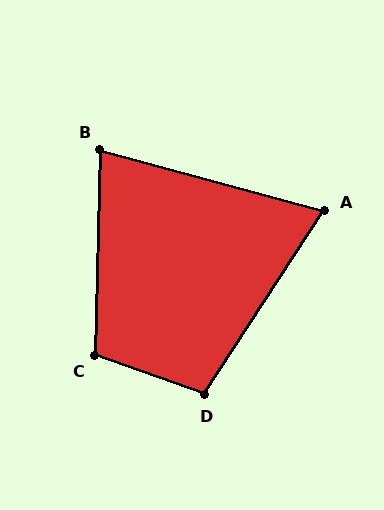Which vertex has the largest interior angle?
C, at approximately 108 degrees.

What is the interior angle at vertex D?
Approximately 104 degrees (obtuse).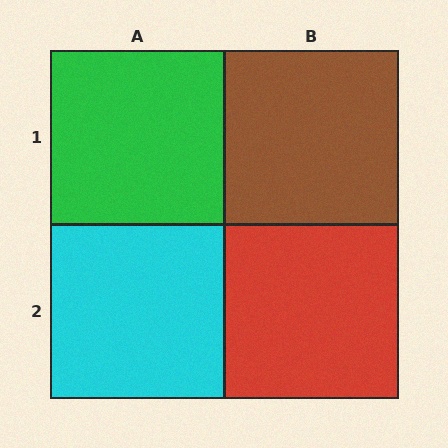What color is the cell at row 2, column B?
Red.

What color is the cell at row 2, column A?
Cyan.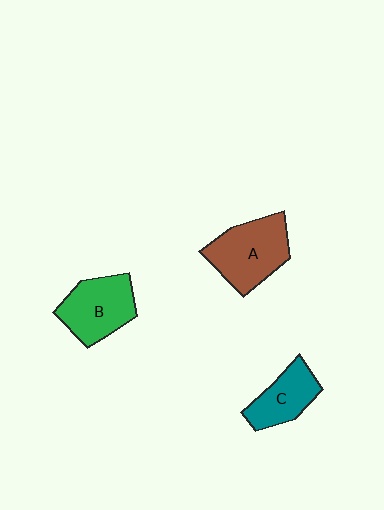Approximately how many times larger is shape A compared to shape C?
Approximately 1.5 times.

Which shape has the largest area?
Shape A (brown).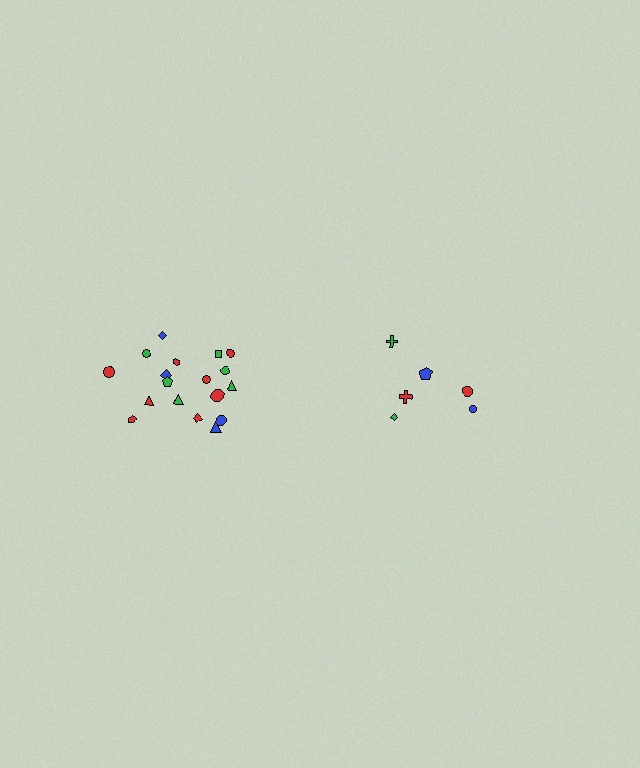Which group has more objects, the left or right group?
The left group.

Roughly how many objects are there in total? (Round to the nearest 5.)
Roughly 25 objects in total.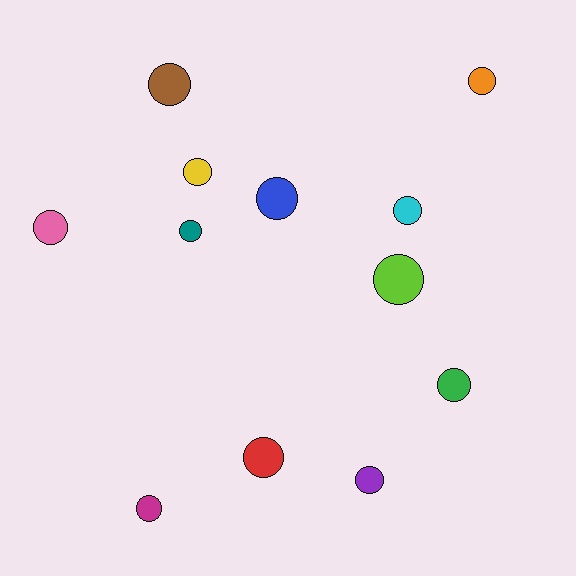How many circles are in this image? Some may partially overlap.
There are 12 circles.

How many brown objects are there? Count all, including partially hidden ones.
There is 1 brown object.